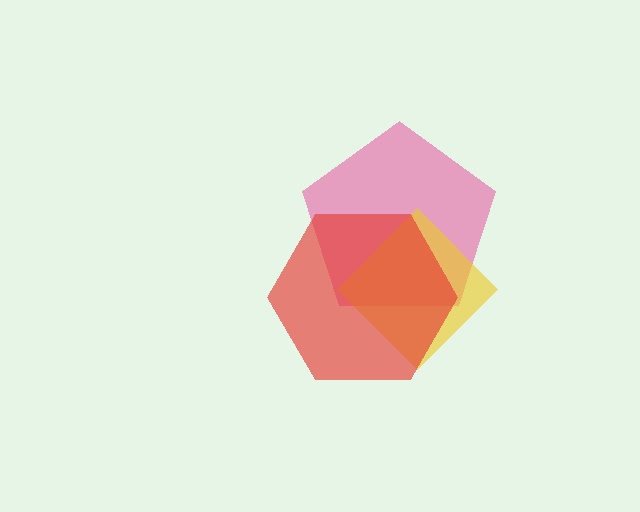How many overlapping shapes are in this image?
There are 3 overlapping shapes in the image.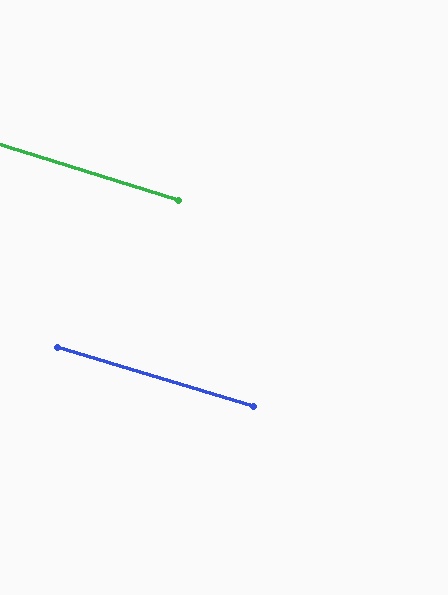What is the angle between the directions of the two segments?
Approximately 1 degree.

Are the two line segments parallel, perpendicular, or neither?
Parallel — their directions differ by only 0.7°.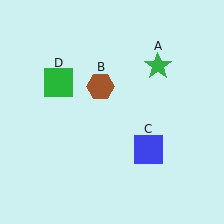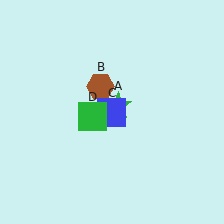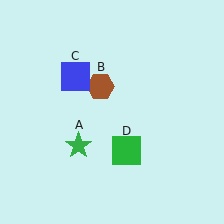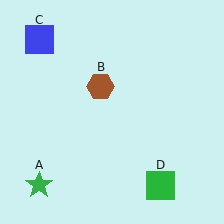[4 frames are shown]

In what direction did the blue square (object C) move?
The blue square (object C) moved up and to the left.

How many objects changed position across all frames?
3 objects changed position: green star (object A), blue square (object C), green square (object D).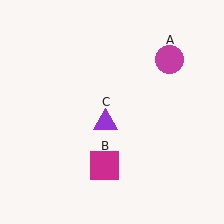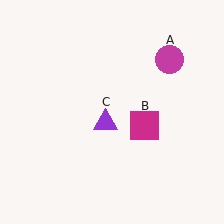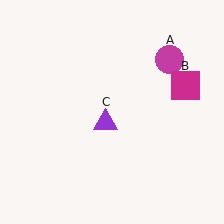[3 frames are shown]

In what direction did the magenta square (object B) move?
The magenta square (object B) moved up and to the right.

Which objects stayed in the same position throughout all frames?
Magenta circle (object A) and purple triangle (object C) remained stationary.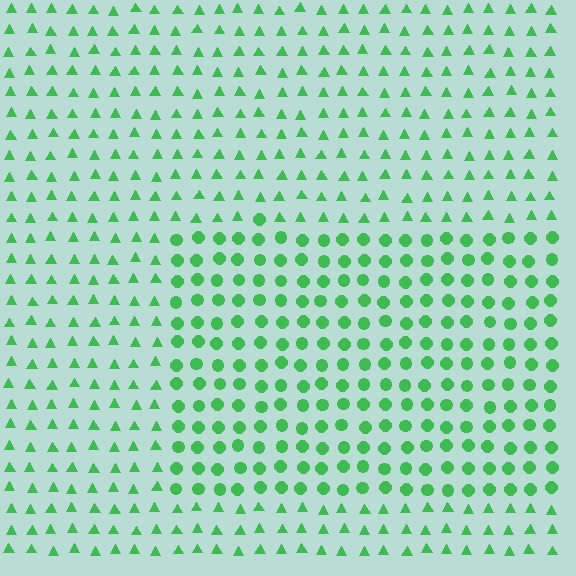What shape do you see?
I see a rectangle.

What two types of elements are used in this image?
The image uses circles inside the rectangle region and triangles outside it.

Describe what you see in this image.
The image is filled with small green elements arranged in a uniform grid. A rectangle-shaped region contains circles, while the surrounding area contains triangles. The boundary is defined purely by the change in element shape.